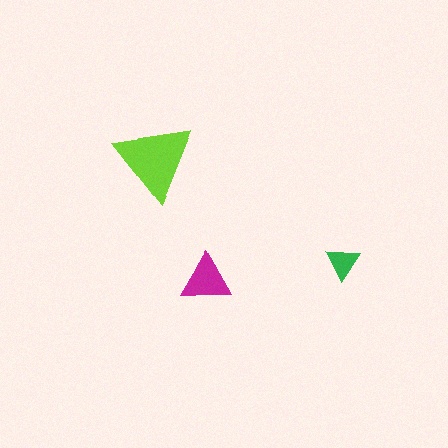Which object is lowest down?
The magenta triangle is bottommost.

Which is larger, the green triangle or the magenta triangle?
The magenta one.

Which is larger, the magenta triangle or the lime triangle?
The lime one.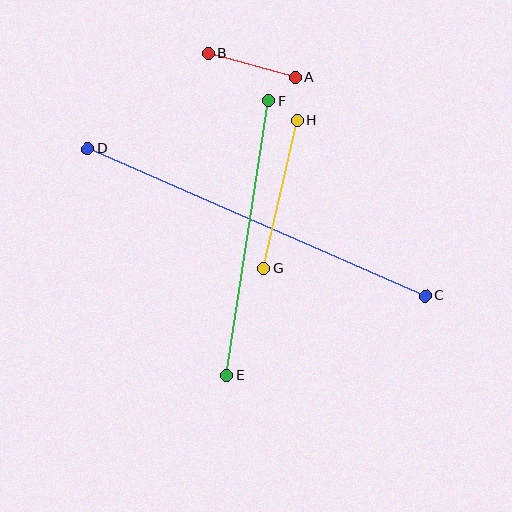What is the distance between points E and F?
The distance is approximately 278 pixels.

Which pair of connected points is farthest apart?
Points C and D are farthest apart.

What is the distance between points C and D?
The distance is approximately 369 pixels.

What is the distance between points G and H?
The distance is approximately 152 pixels.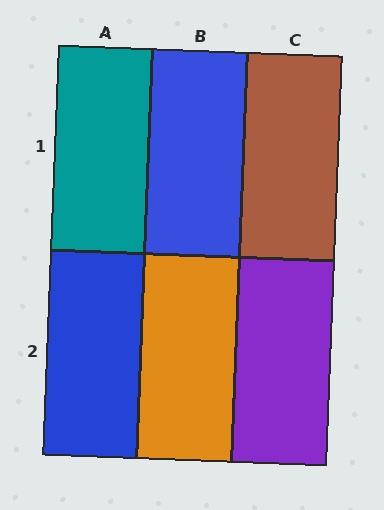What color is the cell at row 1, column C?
Brown.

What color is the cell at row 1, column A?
Teal.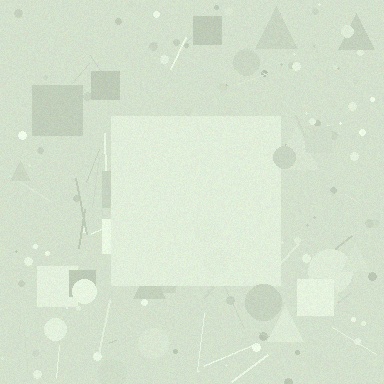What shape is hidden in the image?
A square is hidden in the image.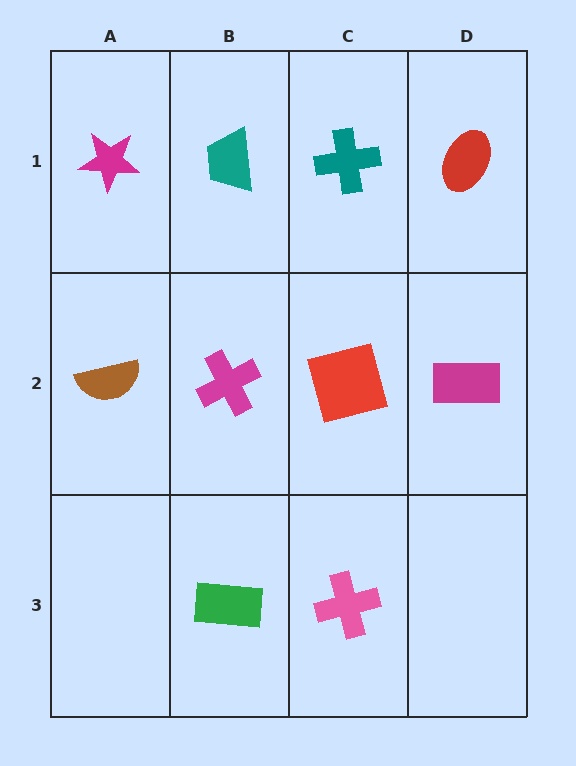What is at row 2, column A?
A brown semicircle.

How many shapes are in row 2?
4 shapes.